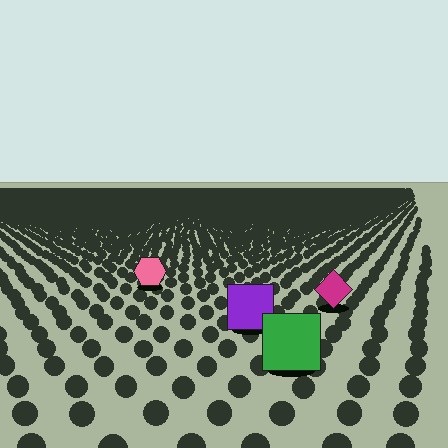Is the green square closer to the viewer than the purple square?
Yes. The green square is closer — you can tell from the texture gradient: the ground texture is coarser near it.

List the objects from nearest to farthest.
From nearest to farthest: the green square, the purple square, the magenta diamond, the pink hexagon.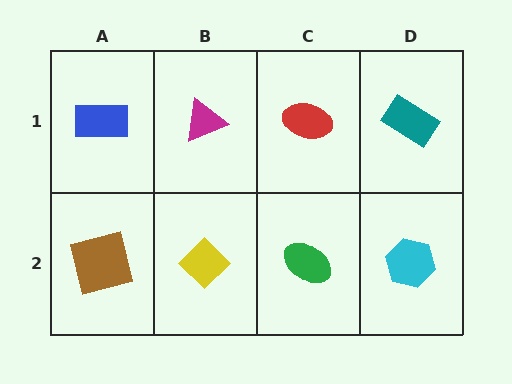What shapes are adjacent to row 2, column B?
A magenta triangle (row 1, column B), a brown square (row 2, column A), a green ellipse (row 2, column C).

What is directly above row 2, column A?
A blue rectangle.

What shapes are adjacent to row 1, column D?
A cyan hexagon (row 2, column D), a red ellipse (row 1, column C).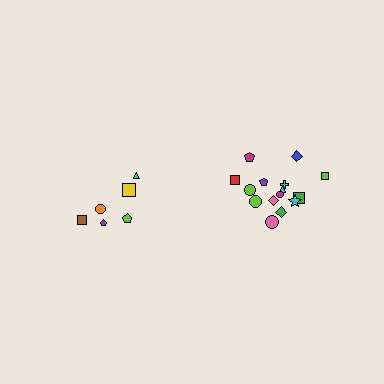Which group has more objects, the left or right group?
The right group.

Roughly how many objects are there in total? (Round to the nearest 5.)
Roughly 20 objects in total.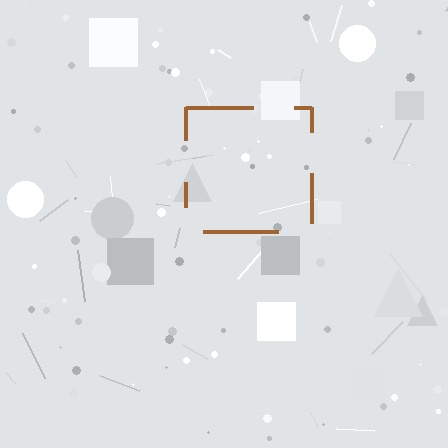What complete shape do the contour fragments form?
The contour fragments form a square.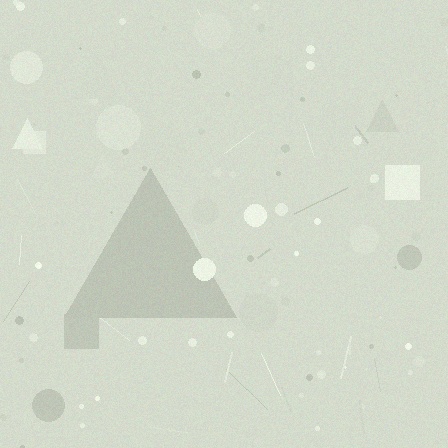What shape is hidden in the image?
A triangle is hidden in the image.